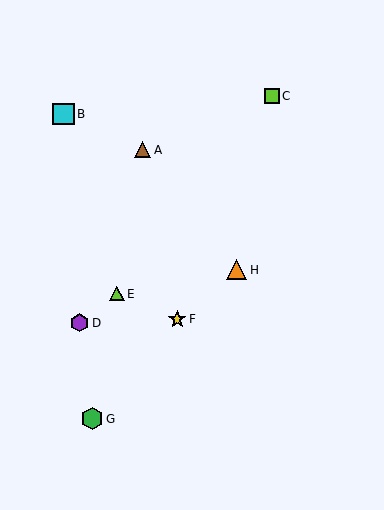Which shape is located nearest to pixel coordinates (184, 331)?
The yellow star (labeled F) at (177, 319) is nearest to that location.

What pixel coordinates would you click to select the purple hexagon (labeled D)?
Click at (80, 323) to select the purple hexagon D.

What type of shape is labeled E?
Shape E is a lime triangle.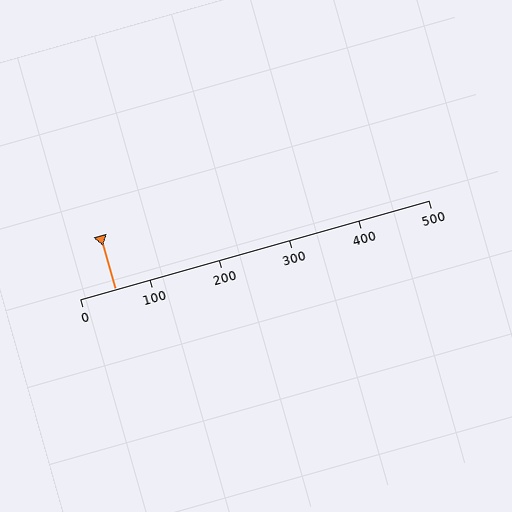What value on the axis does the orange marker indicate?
The marker indicates approximately 50.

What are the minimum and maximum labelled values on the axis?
The axis runs from 0 to 500.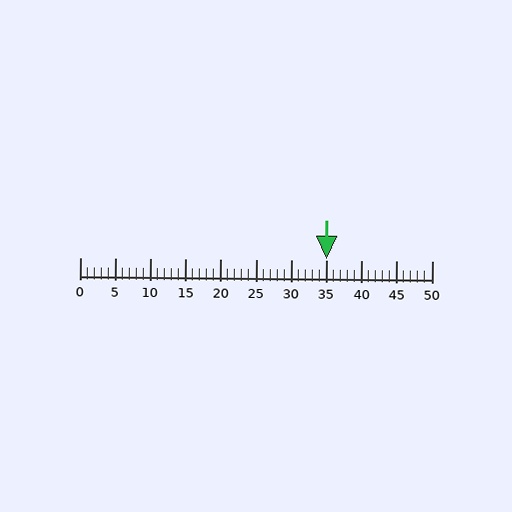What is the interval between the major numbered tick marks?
The major tick marks are spaced 5 units apart.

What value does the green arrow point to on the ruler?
The green arrow points to approximately 35.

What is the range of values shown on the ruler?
The ruler shows values from 0 to 50.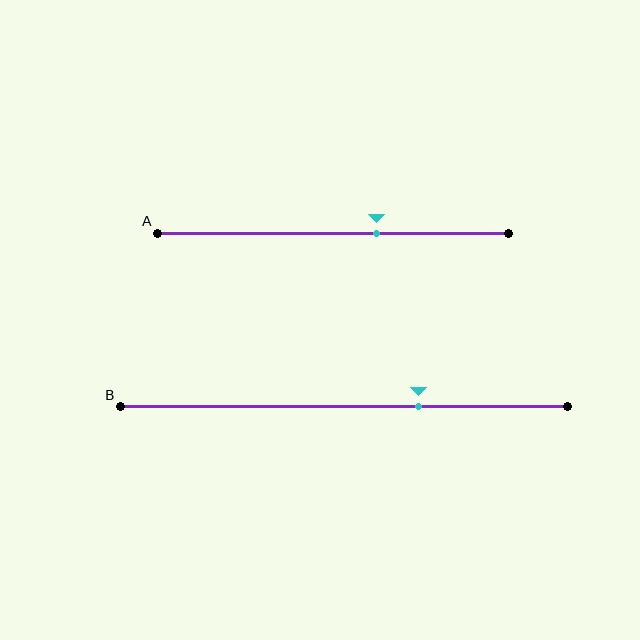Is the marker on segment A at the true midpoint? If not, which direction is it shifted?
No, the marker on segment A is shifted to the right by about 13% of the segment length.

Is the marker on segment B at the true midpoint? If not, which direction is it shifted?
No, the marker on segment B is shifted to the right by about 17% of the segment length.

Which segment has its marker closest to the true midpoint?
Segment A has its marker closest to the true midpoint.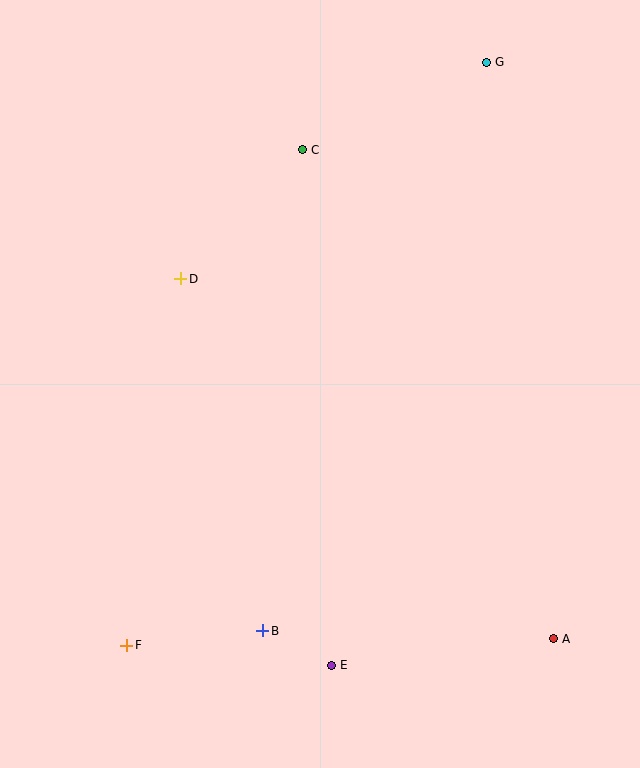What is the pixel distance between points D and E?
The distance between D and E is 415 pixels.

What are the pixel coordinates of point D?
Point D is at (181, 279).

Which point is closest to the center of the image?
Point D at (181, 279) is closest to the center.